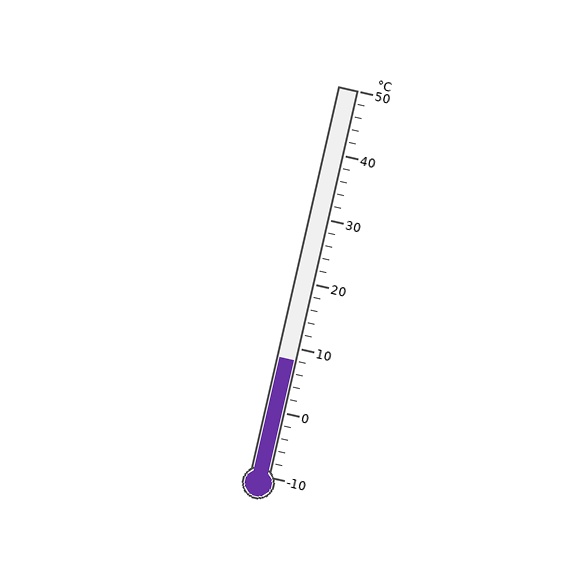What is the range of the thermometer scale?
The thermometer scale ranges from -10°C to 50°C.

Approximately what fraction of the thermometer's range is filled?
The thermometer is filled to approximately 30% of its range.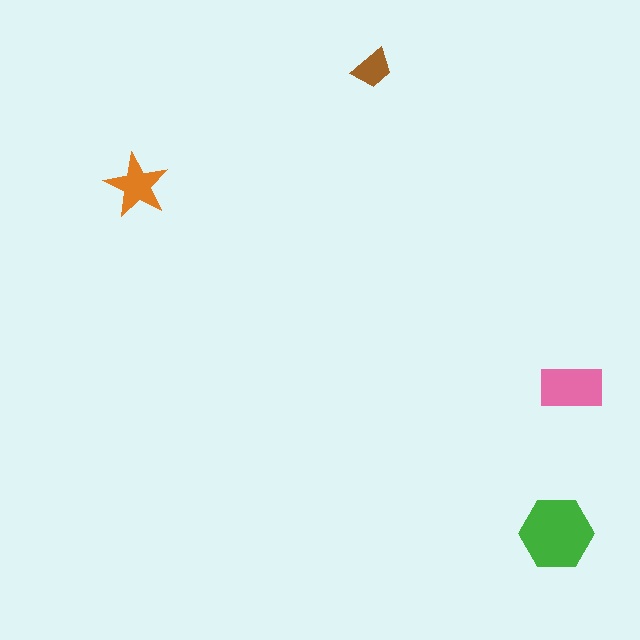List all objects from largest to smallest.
The green hexagon, the pink rectangle, the orange star, the brown trapezoid.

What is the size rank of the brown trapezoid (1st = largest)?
4th.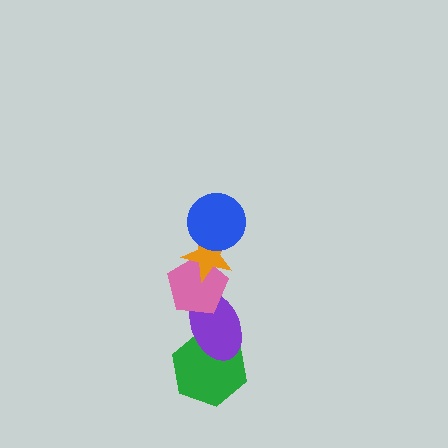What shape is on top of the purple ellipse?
The pink pentagon is on top of the purple ellipse.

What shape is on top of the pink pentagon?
The orange star is on top of the pink pentagon.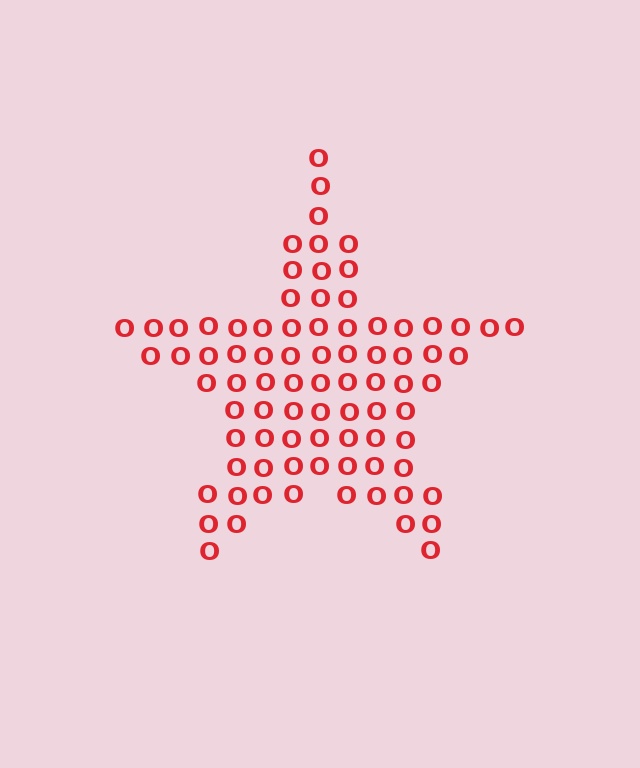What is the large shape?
The large shape is a star.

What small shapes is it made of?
It is made of small letter O's.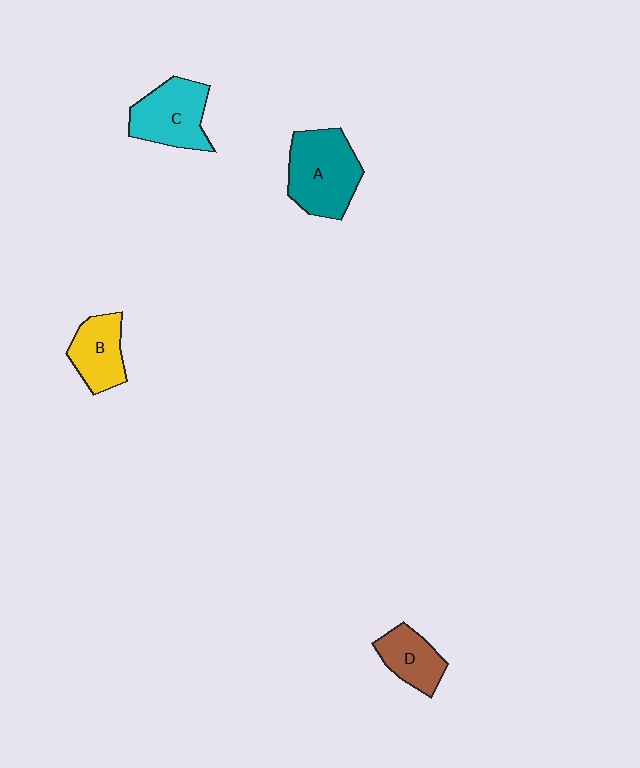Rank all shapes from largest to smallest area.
From largest to smallest: A (teal), C (cyan), B (yellow), D (brown).